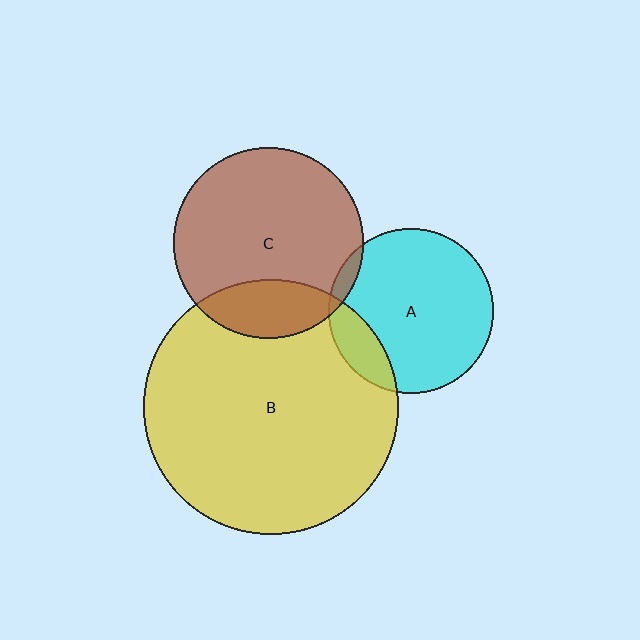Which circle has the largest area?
Circle B (yellow).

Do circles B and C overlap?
Yes.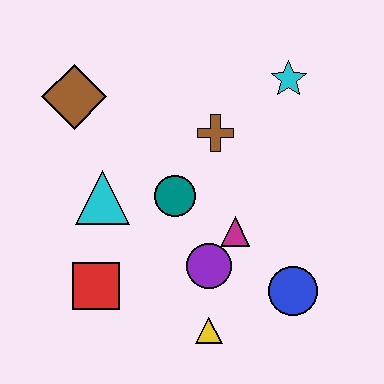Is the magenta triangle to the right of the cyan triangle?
Yes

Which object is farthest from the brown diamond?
The blue circle is farthest from the brown diamond.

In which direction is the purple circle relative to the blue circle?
The purple circle is to the left of the blue circle.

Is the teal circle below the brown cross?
Yes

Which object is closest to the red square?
The cyan triangle is closest to the red square.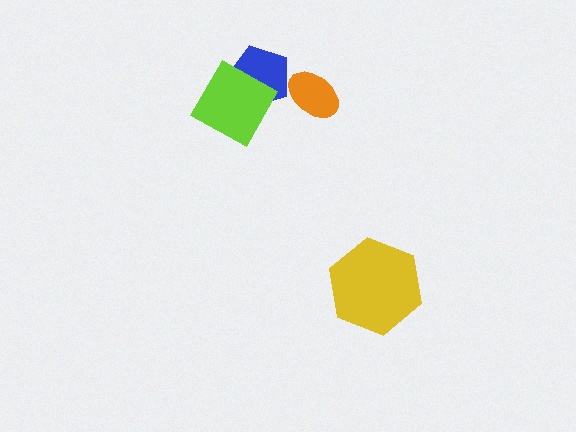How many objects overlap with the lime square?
1 object overlaps with the lime square.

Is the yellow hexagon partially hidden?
No, no other shape covers it.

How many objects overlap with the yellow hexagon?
0 objects overlap with the yellow hexagon.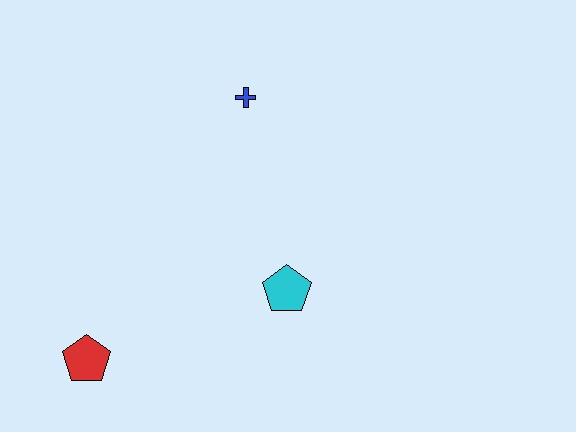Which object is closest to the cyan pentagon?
The blue cross is closest to the cyan pentagon.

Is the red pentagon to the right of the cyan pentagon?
No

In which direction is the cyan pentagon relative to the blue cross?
The cyan pentagon is below the blue cross.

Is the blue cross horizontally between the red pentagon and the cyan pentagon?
Yes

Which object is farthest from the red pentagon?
The blue cross is farthest from the red pentagon.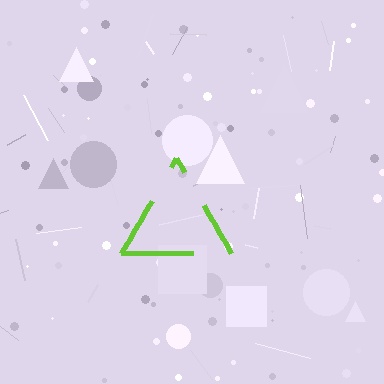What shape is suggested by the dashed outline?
The dashed outline suggests a triangle.